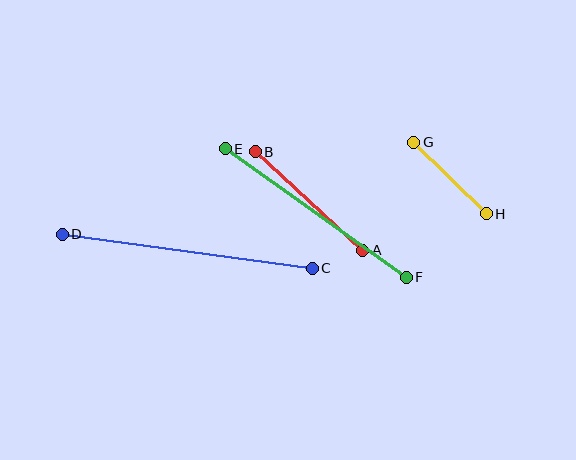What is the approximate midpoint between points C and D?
The midpoint is at approximately (187, 251) pixels.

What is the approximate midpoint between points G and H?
The midpoint is at approximately (450, 178) pixels.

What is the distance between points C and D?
The distance is approximately 252 pixels.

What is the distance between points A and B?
The distance is approximately 146 pixels.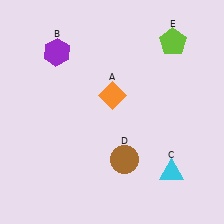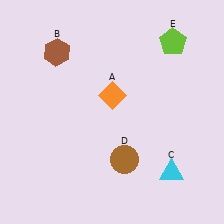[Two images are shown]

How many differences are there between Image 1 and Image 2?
There is 1 difference between the two images.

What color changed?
The hexagon (B) changed from purple in Image 1 to brown in Image 2.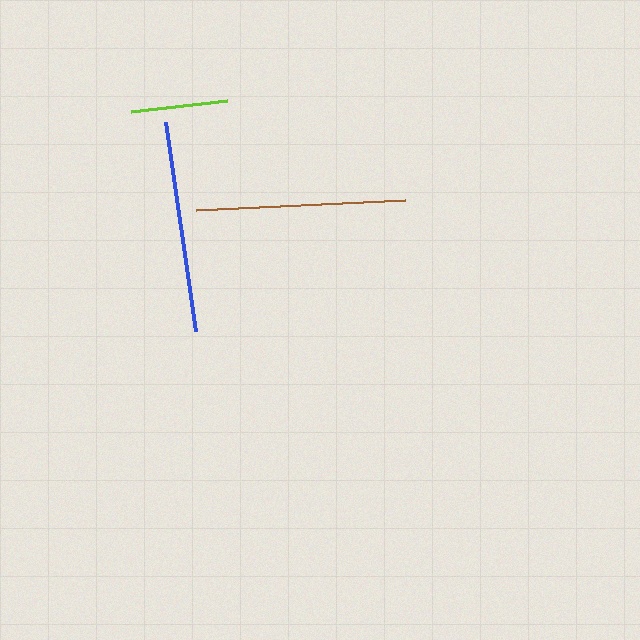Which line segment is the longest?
The blue line is the longest at approximately 211 pixels.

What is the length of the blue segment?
The blue segment is approximately 211 pixels long.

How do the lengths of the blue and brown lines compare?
The blue and brown lines are approximately the same length.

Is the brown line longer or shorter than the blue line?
The blue line is longer than the brown line.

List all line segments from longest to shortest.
From longest to shortest: blue, brown, lime.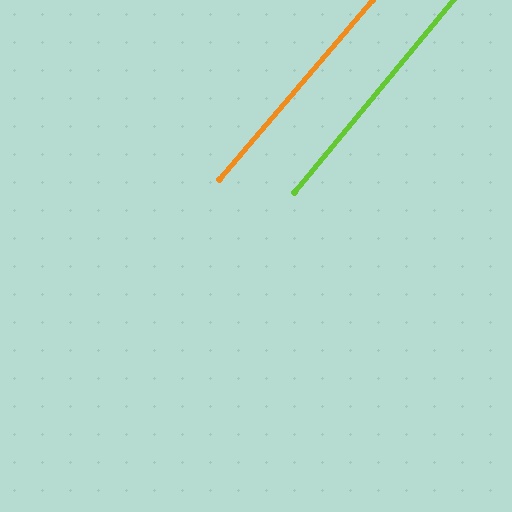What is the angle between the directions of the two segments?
Approximately 1 degree.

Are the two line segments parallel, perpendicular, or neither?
Parallel — their directions differ by only 1.2°.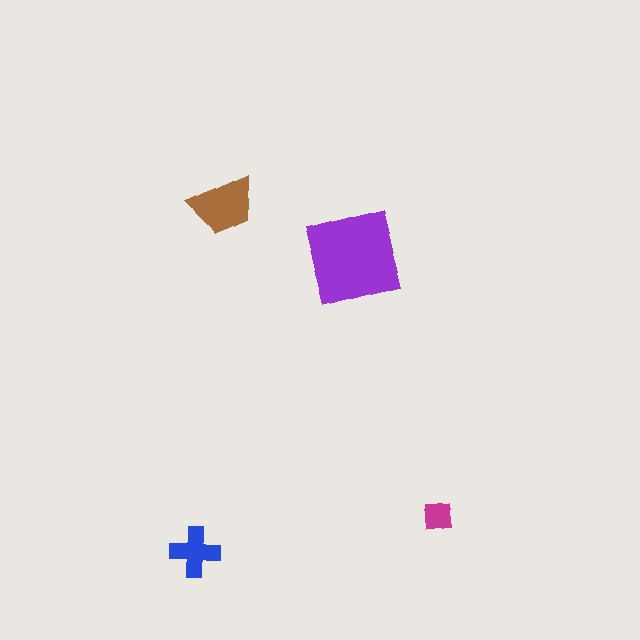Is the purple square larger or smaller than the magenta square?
Larger.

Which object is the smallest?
The magenta square.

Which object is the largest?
The purple square.